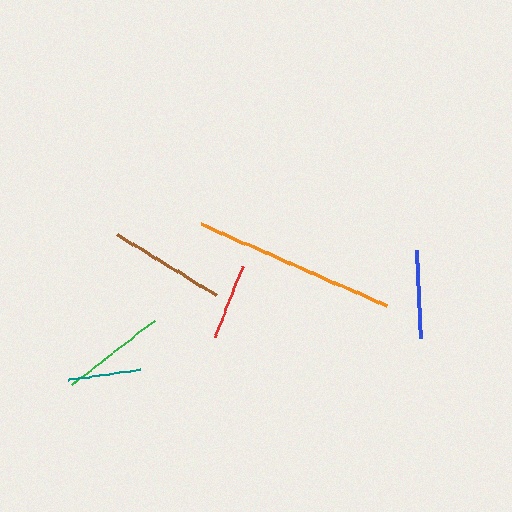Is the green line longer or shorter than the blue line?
The green line is longer than the blue line.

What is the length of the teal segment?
The teal segment is approximately 72 pixels long.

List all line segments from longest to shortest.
From longest to shortest: orange, brown, green, blue, red, teal.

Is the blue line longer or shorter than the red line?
The blue line is longer than the red line.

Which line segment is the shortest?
The teal line is the shortest at approximately 72 pixels.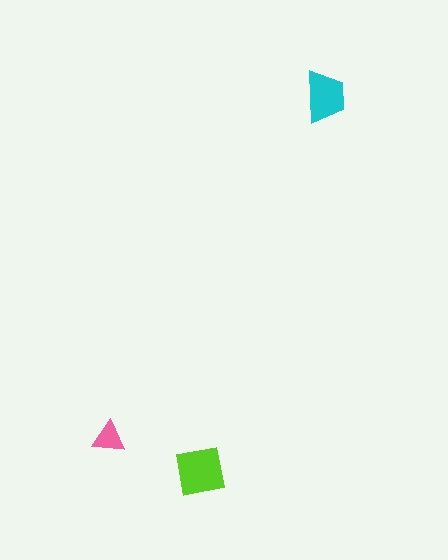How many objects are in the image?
There are 3 objects in the image.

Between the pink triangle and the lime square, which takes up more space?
The lime square.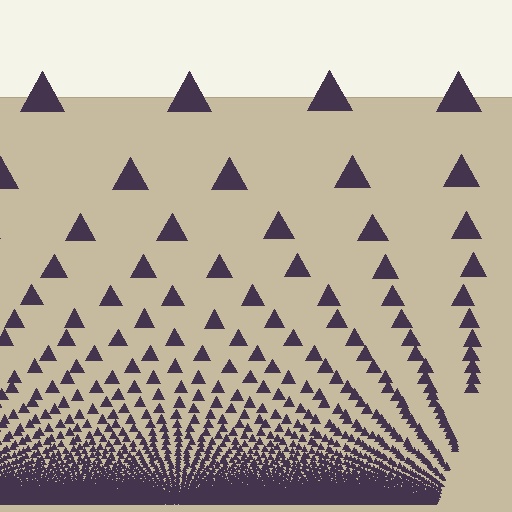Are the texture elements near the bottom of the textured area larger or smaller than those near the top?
Smaller. The gradient is inverted — elements near the bottom are smaller and denser.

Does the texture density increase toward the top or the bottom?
Density increases toward the bottom.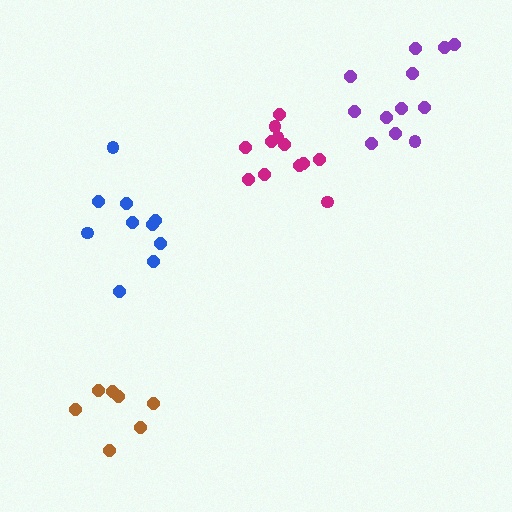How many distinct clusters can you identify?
There are 4 distinct clusters.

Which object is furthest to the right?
The purple cluster is rightmost.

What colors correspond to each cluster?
The clusters are colored: blue, brown, purple, magenta.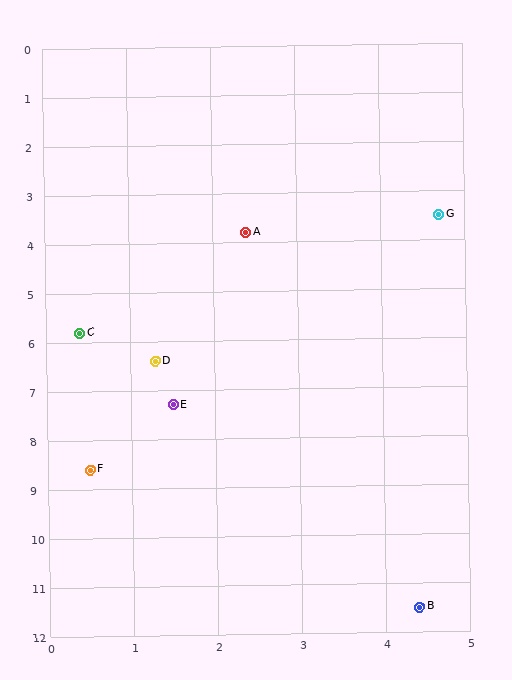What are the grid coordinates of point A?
Point A is at approximately (2.4, 3.8).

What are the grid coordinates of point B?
Point B is at approximately (4.4, 11.5).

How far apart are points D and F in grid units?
Points D and F are about 2.3 grid units apart.